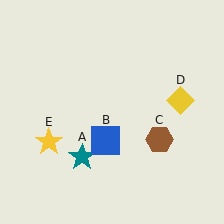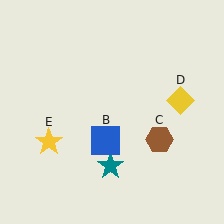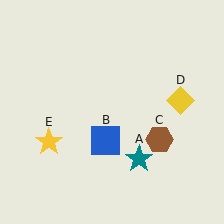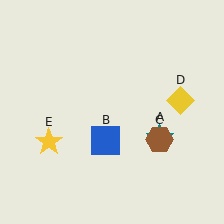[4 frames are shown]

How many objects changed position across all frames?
1 object changed position: teal star (object A).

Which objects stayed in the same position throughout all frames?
Blue square (object B) and brown hexagon (object C) and yellow diamond (object D) and yellow star (object E) remained stationary.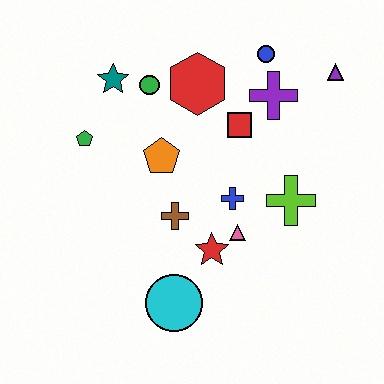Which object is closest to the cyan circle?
The red star is closest to the cyan circle.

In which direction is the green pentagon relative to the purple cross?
The green pentagon is to the left of the purple cross.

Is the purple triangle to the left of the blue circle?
No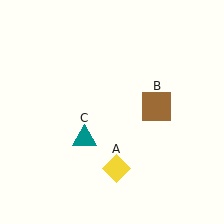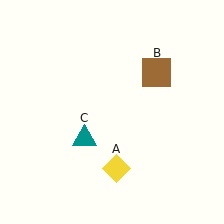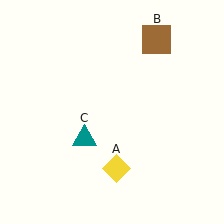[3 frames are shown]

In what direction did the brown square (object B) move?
The brown square (object B) moved up.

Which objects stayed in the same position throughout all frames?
Yellow diamond (object A) and teal triangle (object C) remained stationary.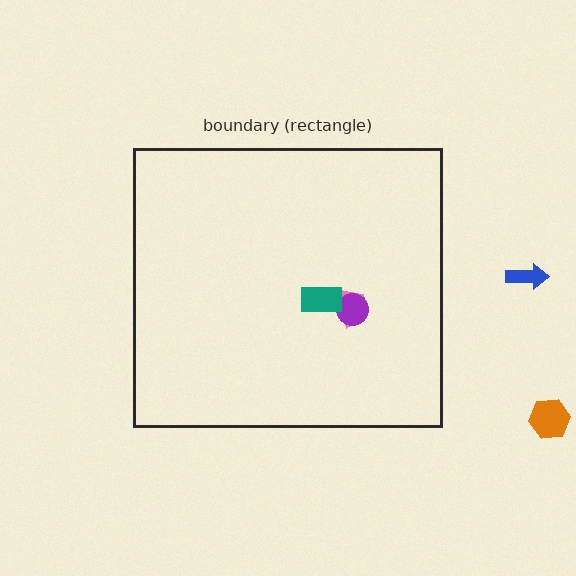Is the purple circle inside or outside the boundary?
Inside.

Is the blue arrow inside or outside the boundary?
Outside.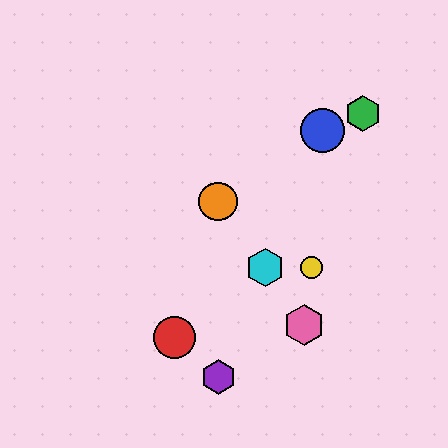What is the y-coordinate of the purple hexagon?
The purple hexagon is at y≈377.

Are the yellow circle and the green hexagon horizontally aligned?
No, the yellow circle is at y≈268 and the green hexagon is at y≈114.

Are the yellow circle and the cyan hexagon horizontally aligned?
Yes, both are at y≈268.